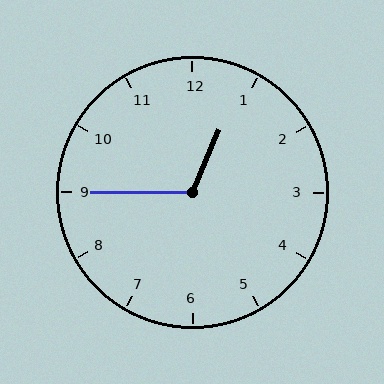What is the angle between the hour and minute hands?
Approximately 112 degrees.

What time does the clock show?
12:45.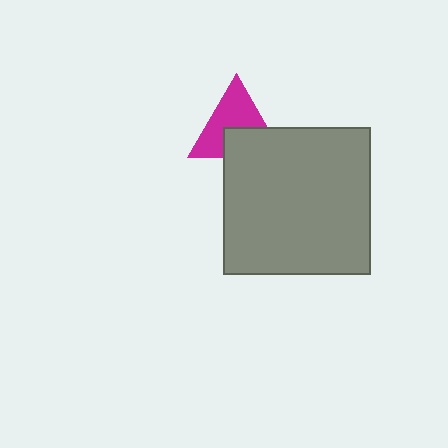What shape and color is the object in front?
The object in front is a gray square.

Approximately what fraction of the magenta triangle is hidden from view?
Roughly 38% of the magenta triangle is hidden behind the gray square.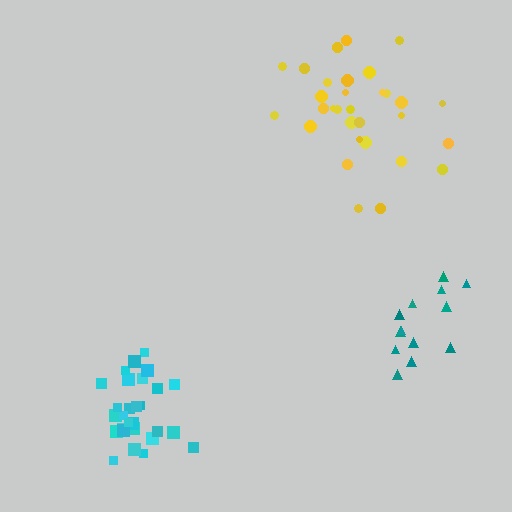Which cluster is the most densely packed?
Cyan.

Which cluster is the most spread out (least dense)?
Teal.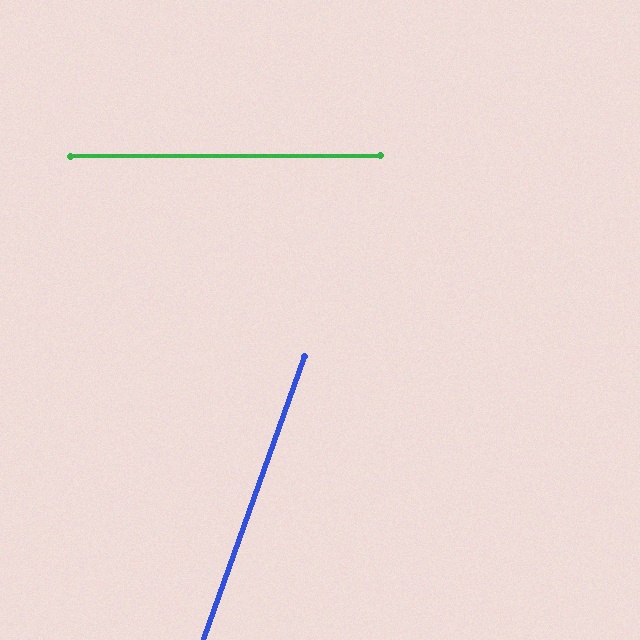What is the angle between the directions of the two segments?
Approximately 70 degrees.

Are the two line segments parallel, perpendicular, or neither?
Neither parallel nor perpendicular — they differ by about 70°.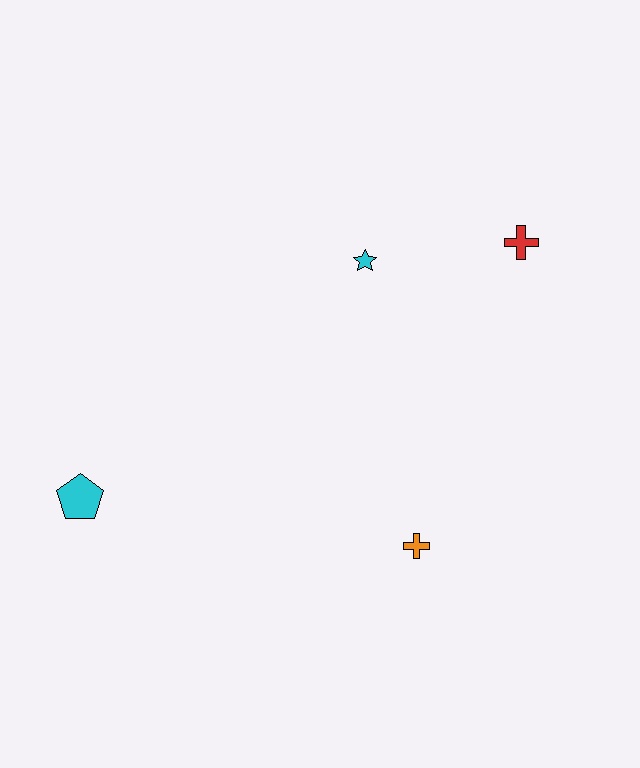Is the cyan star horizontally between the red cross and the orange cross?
No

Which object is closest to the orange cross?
The cyan star is closest to the orange cross.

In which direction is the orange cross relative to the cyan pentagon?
The orange cross is to the right of the cyan pentagon.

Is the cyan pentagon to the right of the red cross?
No